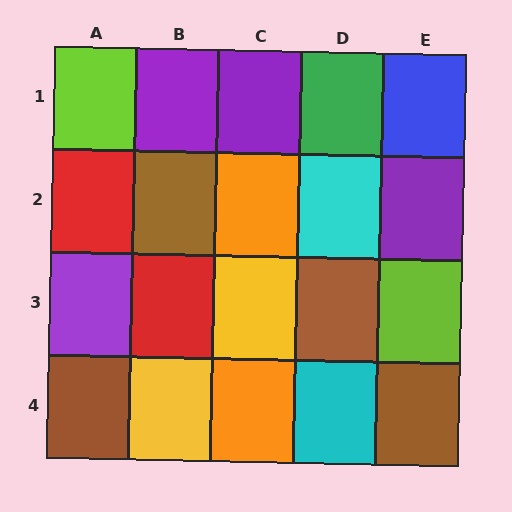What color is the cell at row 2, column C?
Orange.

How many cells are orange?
2 cells are orange.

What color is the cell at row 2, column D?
Cyan.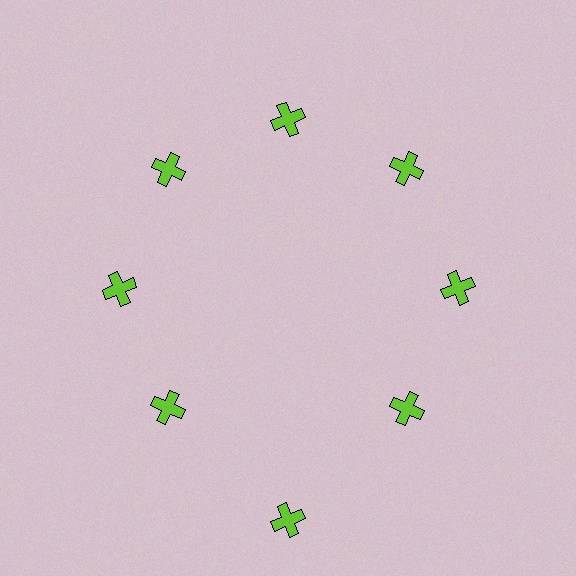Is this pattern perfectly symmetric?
No. The 8 lime crosses are arranged in a ring, but one element near the 6 o'clock position is pushed outward from the center, breaking the 8-fold rotational symmetry.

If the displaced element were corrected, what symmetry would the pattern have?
It would have 8-fold rotational symmetry — the pattern would map onto itself every 45 degrees.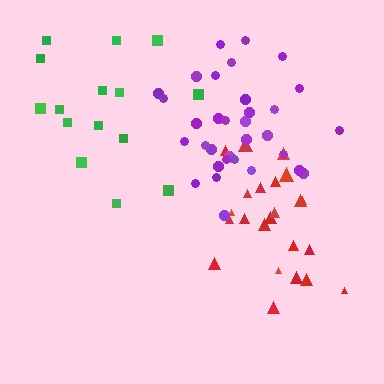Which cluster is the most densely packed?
Purple.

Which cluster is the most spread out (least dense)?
Green.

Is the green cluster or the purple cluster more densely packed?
Purple.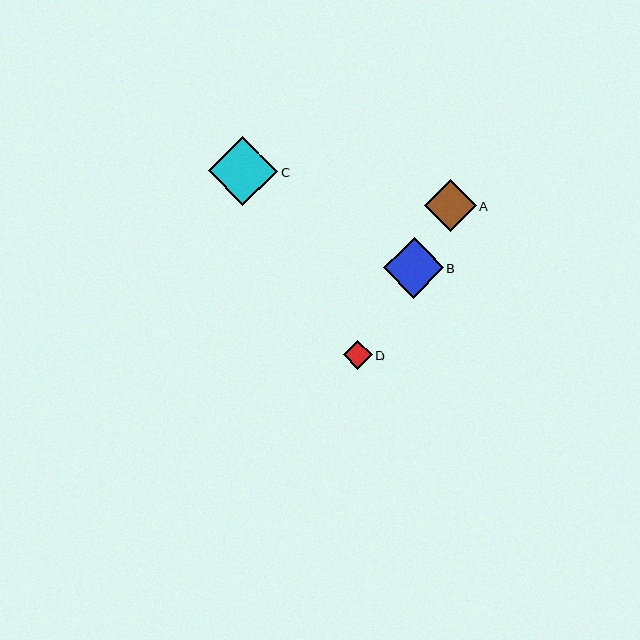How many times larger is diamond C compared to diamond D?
Diamond C is approximately 2.4 times the size of diamond D.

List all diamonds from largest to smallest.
From largest to smallest: C, B, A, D.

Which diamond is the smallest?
Diamond D is the smallest with a size of approximately 29 pixels.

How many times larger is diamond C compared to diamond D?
Diamond C is approximately 2.4 times the size of diamond D.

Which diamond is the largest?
Diamond C is the largest with a size of approximately 70 pixels.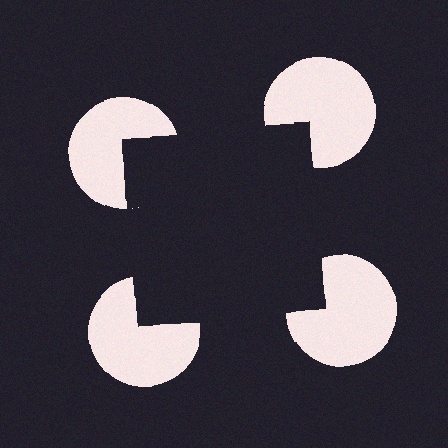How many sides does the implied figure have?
4 sides.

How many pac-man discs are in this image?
There are 4 — one at each vertex of the illusory square.